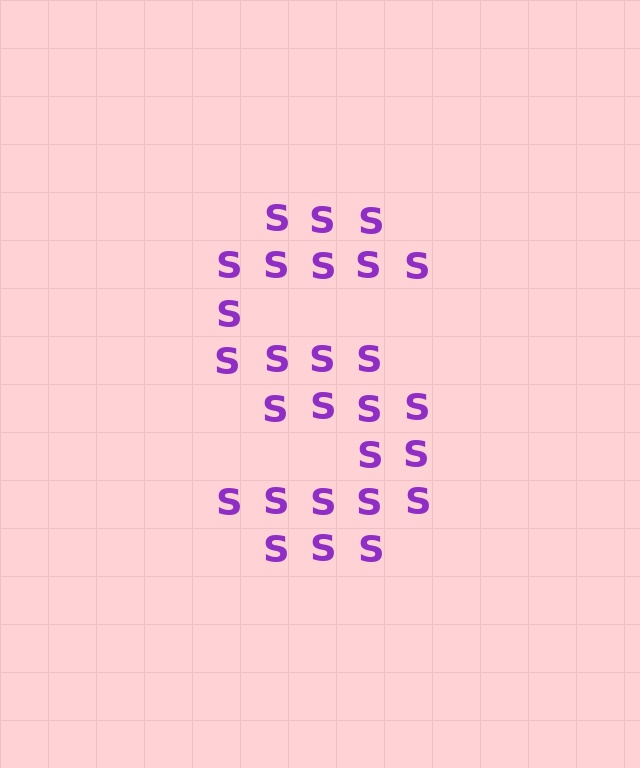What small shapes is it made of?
It is made of small letter S's.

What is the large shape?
The large shape is the letter S.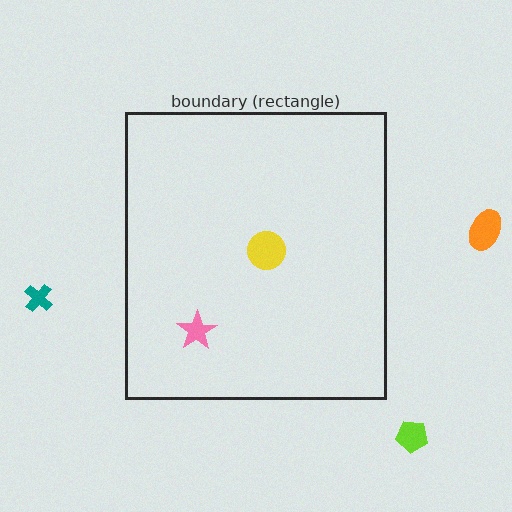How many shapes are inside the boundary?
2 inside, 3 outside.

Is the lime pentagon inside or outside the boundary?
Outside.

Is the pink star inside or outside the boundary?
Inside.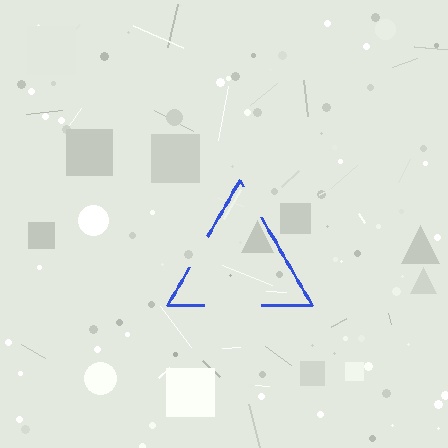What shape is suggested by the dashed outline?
The dashed outline suggests a triangle.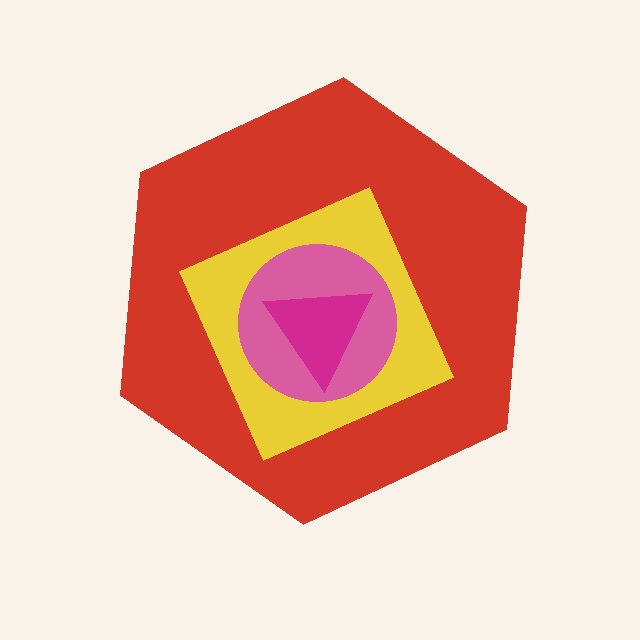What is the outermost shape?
The red hexagon.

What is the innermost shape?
The magenta triangle.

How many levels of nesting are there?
4.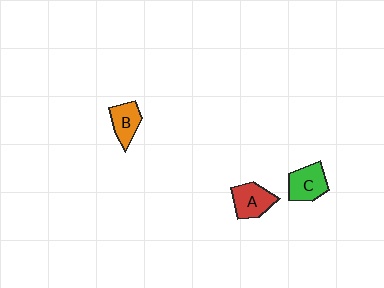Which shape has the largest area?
Shape A (red).